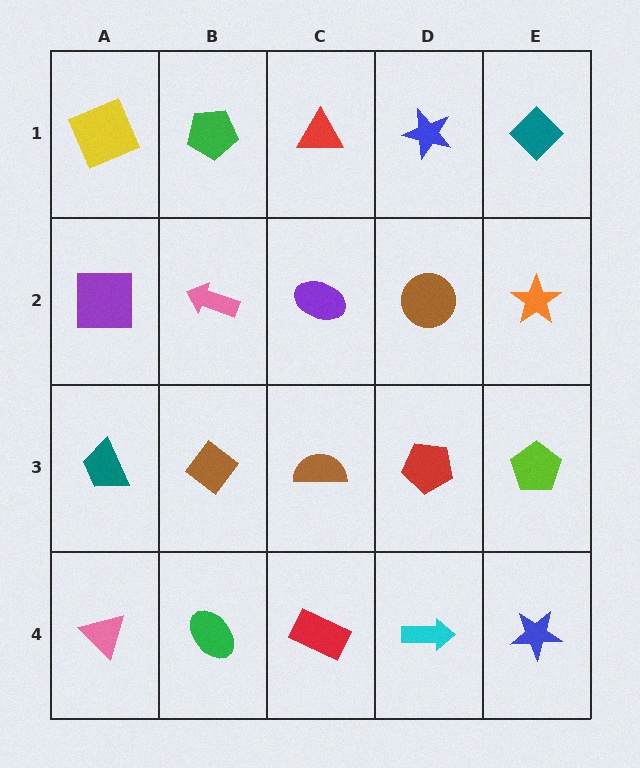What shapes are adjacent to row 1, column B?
A pink arrow (row 2, column B), a yellow square (row 1, column A), a red triangle (row 1, column C).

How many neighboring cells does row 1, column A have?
2.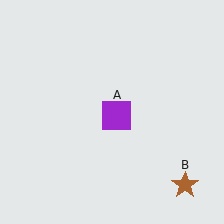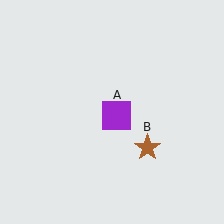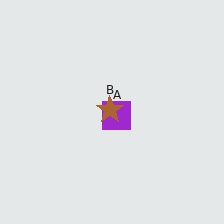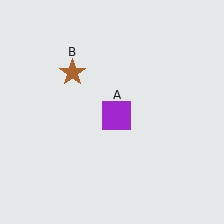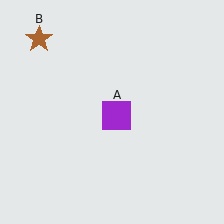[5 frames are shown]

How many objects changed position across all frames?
1 object changed position: brown star (object B).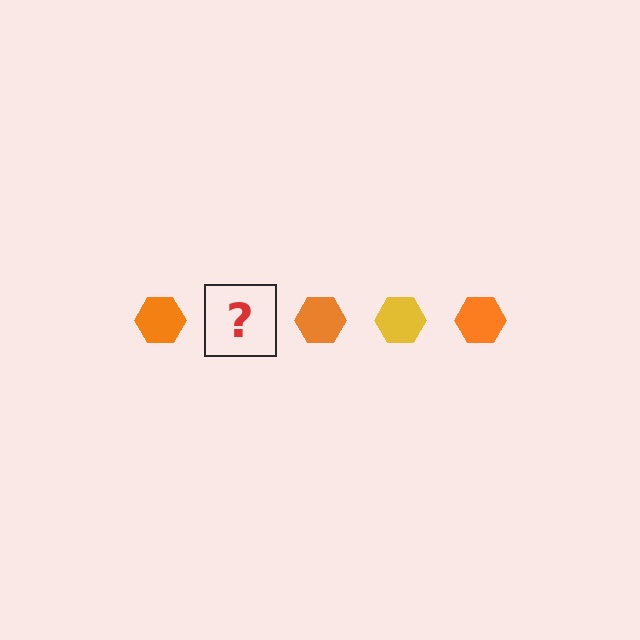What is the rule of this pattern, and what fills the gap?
The rule is that the pattern cycles through orange, yellow hexagons. The gap should be filled with a yellow hexagon.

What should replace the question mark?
The question mark should be replaced with a yellow hexagon.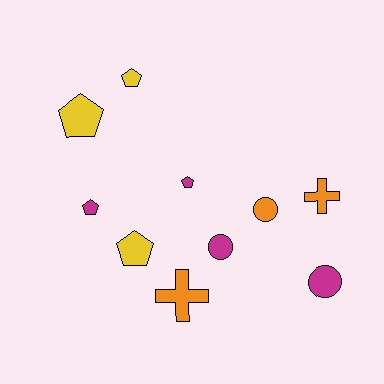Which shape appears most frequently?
Pentagon, with 5 objects.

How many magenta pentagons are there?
There are 2 magenta pentagons.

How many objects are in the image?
There are 10 objects.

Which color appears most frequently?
Magenta, with 4 objects.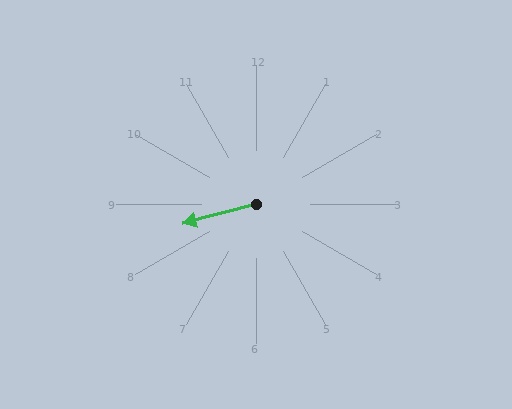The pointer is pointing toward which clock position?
Roughly 9 o'clock.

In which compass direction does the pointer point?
West.